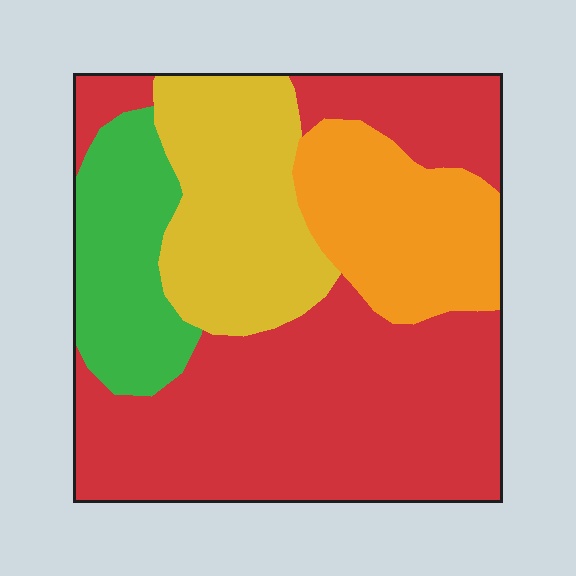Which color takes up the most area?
Red, at roughly 50%.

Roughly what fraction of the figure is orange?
Orange covers about 15% of the figure.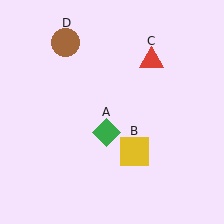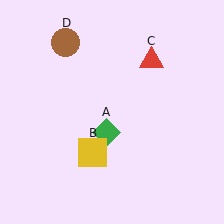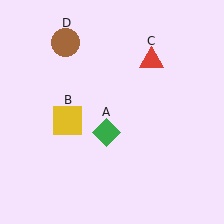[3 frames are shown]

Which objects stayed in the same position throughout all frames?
Green diamond (object A) and red triangle (object C) and brown circle (object D) remained stationary.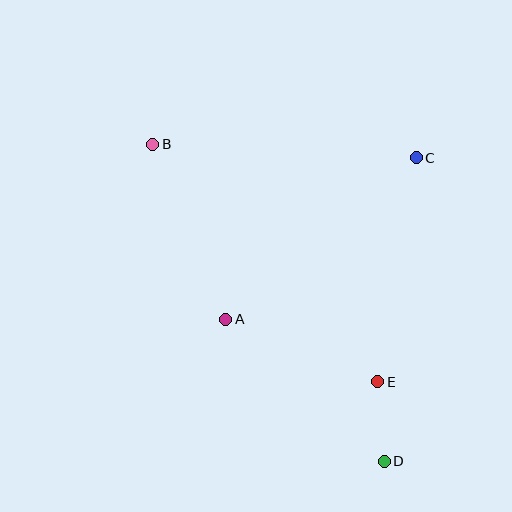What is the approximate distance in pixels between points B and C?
The distance between B and C is approximately 264 pixels.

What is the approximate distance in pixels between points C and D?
The distance between C and D is approximately 306 pixels.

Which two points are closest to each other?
Points D and E are closest to each other.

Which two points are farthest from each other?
Points B and D are farthest from each other.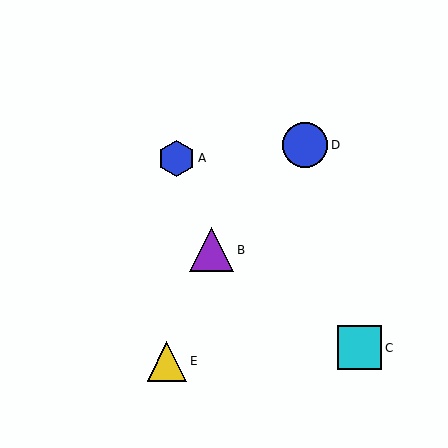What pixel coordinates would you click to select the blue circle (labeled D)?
Click at (305, 145) to select the blue circle D.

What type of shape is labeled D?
Shape D is a blue circle.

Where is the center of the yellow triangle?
The center of the yellow triangle is at (167, 361).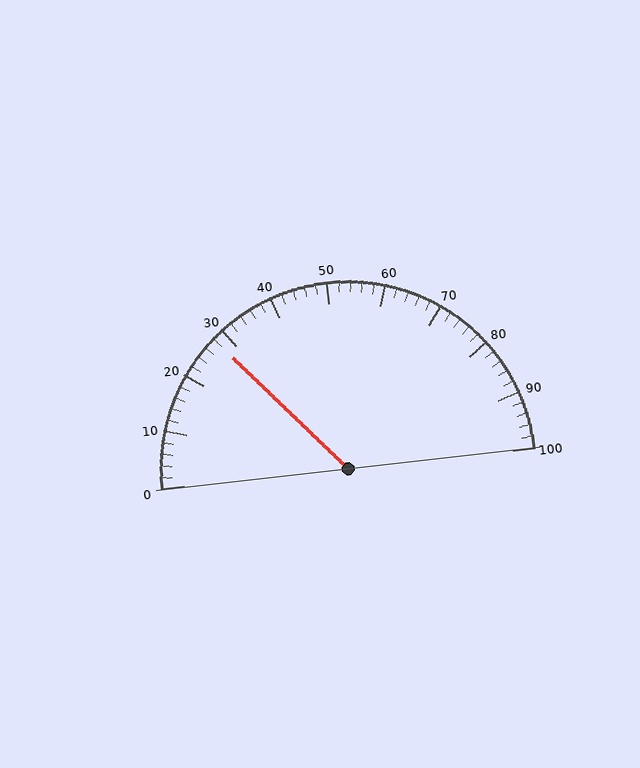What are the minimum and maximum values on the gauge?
The gauge ranges from 0 to 100.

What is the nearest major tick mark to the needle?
The nearest major tick mark is 30.